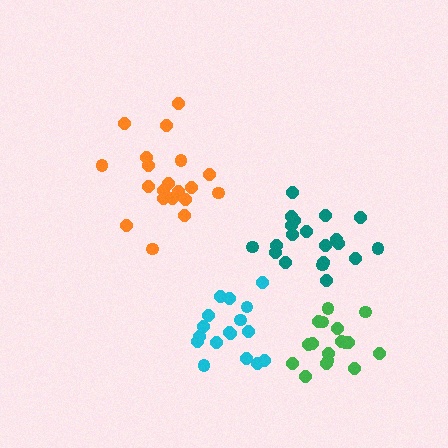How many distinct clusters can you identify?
There are 4 distinct clusters.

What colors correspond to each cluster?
The clusters are colored: orange, green, cyan, teal.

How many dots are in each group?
Group 1: 20 dots, Group 2: 17 dots, Group 3: 17 dots, Group 4: 20 dots (74 total).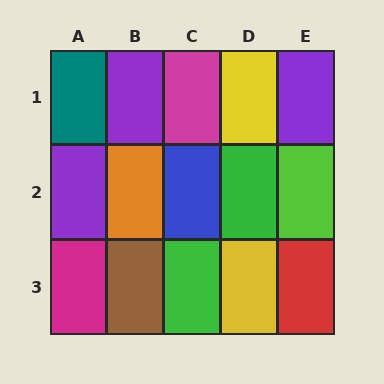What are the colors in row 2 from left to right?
Purple, orange, blue, green, lime.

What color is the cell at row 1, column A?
Teal.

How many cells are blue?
1 cell is blue.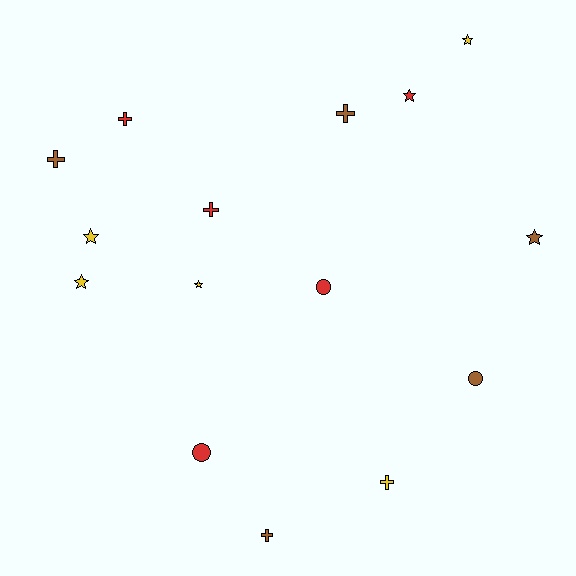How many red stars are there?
There is 1 red star.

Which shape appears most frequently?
Star, with 6 objects.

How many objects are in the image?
There are 15 objects.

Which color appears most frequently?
Red, with 5 objects.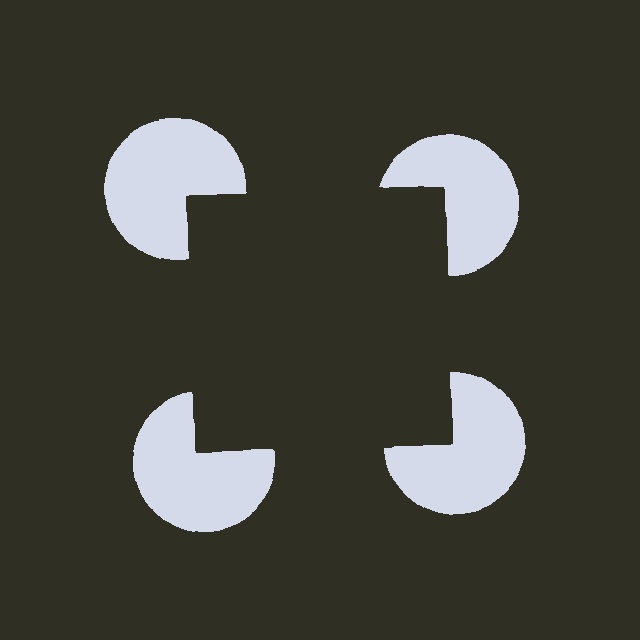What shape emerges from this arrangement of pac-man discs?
An illusory square — its edges are inferred from the aligned wedge cuts in the pac-man discs, not physically drawn.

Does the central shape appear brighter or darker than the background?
It typically appears slightly darker than the background, even though no actual brightness change is drawn.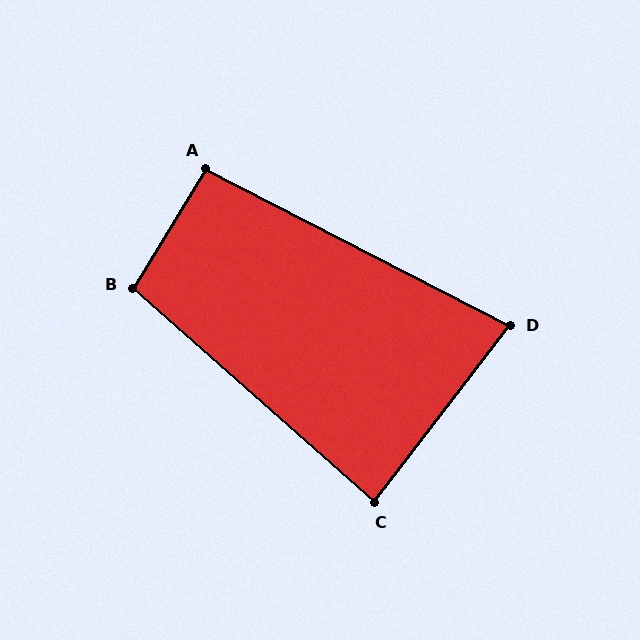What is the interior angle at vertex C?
Approximately 86 degrees (approximately right).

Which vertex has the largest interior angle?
B, at approximately 100 degrees.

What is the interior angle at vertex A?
Approximately 94 degrees (approximately right).